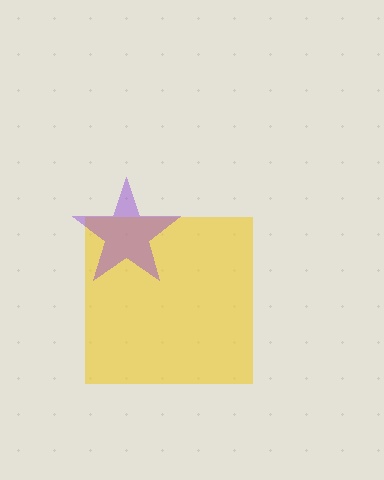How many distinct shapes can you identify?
There are 2 distinct shapes: a yellow square, a purple star.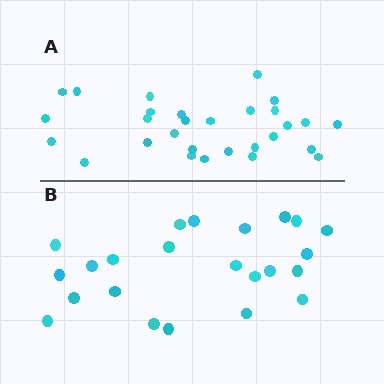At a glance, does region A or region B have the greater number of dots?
Region A (the top region) has more dots.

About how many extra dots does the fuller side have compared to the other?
Region A has about 6 more dots than region B.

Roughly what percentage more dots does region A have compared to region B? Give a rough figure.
About 25% more.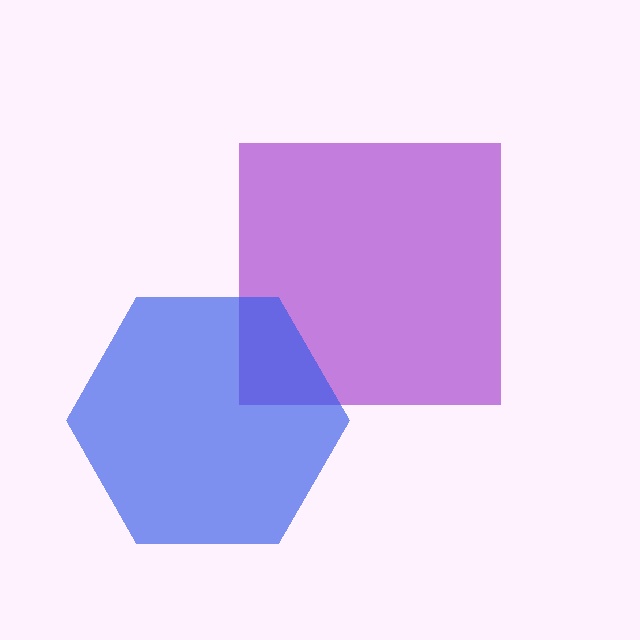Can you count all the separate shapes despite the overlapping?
Yes, there are 2 separate shapes.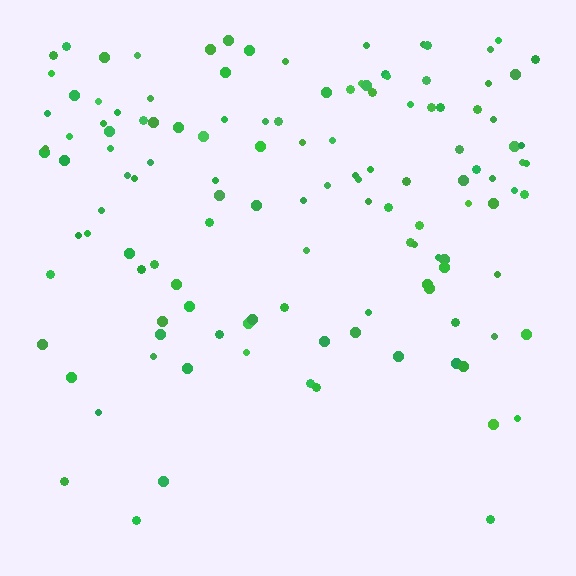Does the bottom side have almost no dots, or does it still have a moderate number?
Still a moderate number, just noticeably fewer than the top.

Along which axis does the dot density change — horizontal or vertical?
Vertical.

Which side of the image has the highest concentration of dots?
The top.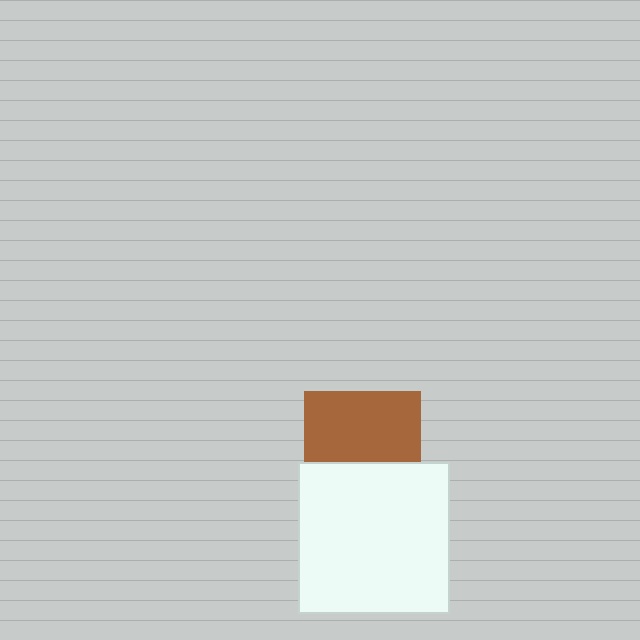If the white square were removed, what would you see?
You would see the complete brown square.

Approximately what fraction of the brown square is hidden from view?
Roughly 41% of the brown square is hidden behind the white square.